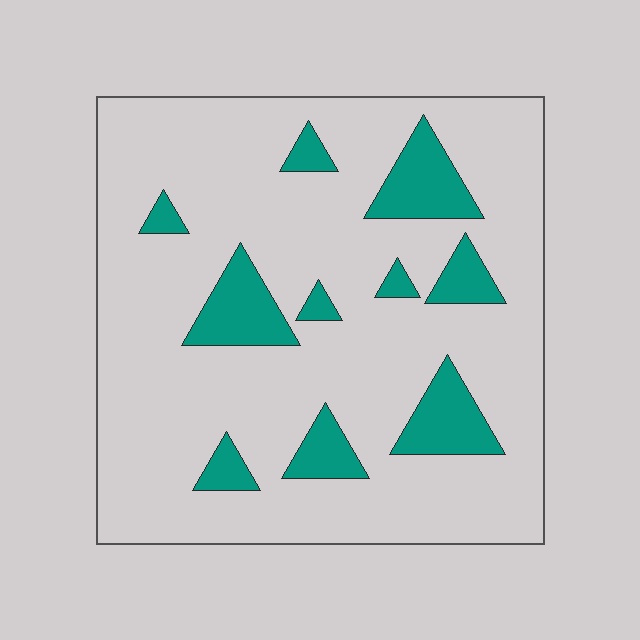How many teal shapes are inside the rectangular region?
10.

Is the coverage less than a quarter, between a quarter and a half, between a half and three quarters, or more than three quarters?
Less than a quarter.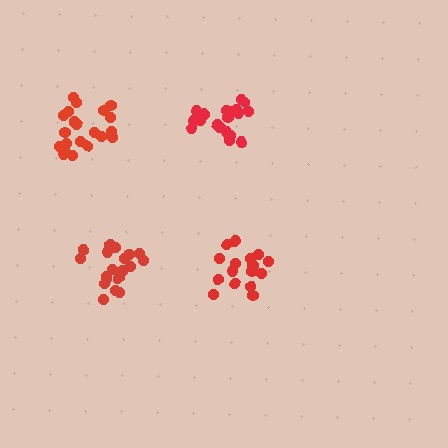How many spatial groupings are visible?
There are 4 spatial groupings.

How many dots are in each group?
Group 1: 16 dots, Group 2: 21 dots, Group 3: 21 dots, Group 4: 20 dots (78 total).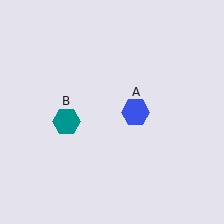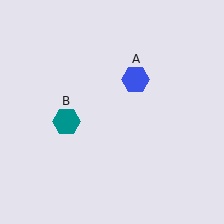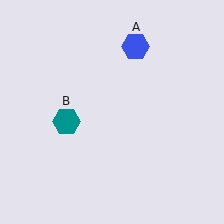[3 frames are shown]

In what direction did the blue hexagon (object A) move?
The blue hexagon (object A) moved up.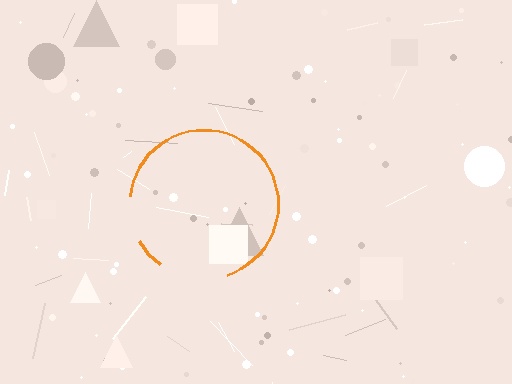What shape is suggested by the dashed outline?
The dashed outline suggests a circle.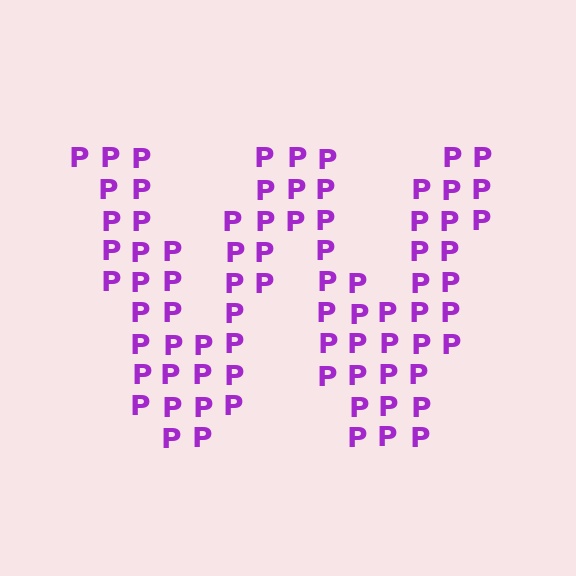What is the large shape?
The large shape is the letter W.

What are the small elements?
The small elements are letter P's.